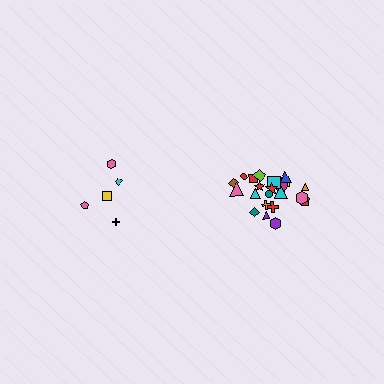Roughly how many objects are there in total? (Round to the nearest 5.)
Roughly 25 objects in total.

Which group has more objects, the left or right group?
The right group.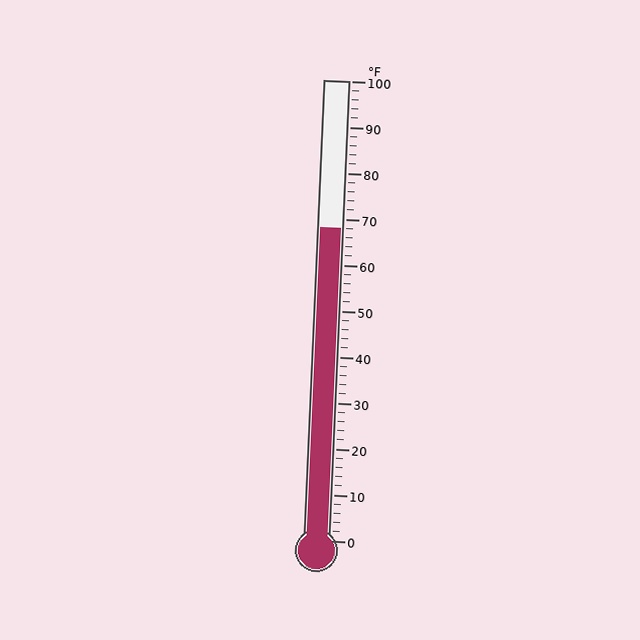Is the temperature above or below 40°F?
The temperature is above 40°F.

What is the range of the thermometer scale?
The thermometer scale ranges from 0°F to 100°F.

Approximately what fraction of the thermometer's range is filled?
The thermometer is filled to approximately 70% of its range.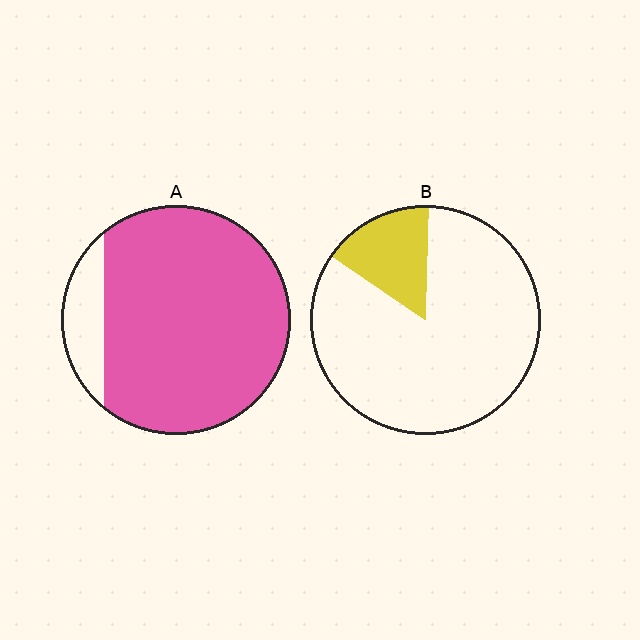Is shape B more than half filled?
No.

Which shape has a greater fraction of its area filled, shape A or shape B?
Shape A.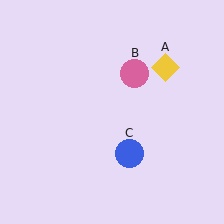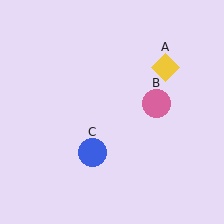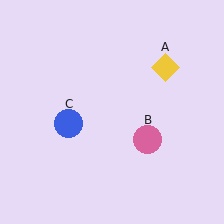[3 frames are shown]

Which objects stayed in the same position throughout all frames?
Yellow diamond (object A) remained stationary.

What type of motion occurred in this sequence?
The pink circle (object B), blue circle (object C) rotated clockwise around the center of the scene.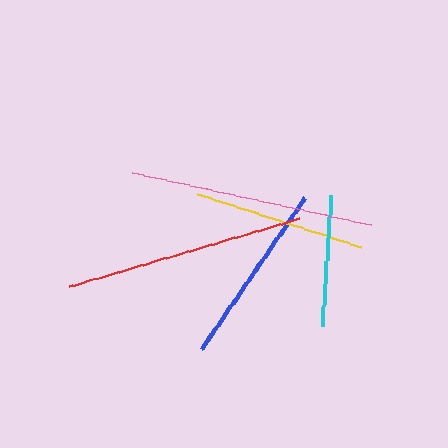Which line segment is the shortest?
The cyan line is the shortest at approximately 132 pixels.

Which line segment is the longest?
The pink line is the longest at approximately 245 pixels.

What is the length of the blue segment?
The blue segment is approximately 183 pixels long.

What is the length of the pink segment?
The pink segment is approximately 245 pixels long.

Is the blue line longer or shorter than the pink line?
The pink line is longer than the blue line.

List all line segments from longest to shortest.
From longest to shortest: pink, red, blue, yellow, cyan.